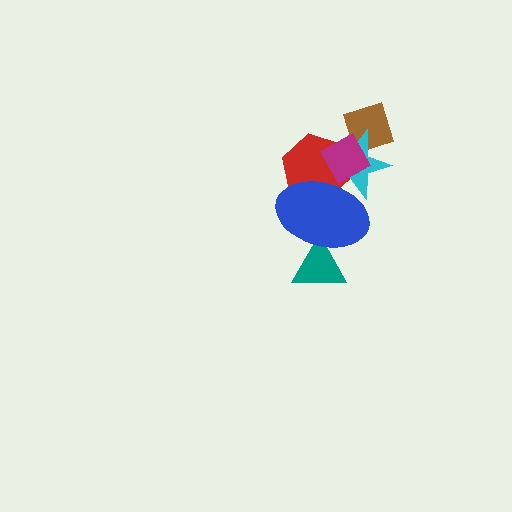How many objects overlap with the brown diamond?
2 objects overlap with the brown diamond.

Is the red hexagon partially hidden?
Yes, it is partially covered by another shape.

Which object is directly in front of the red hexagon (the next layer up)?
The magenta diamond is directly in front of the red hexagon.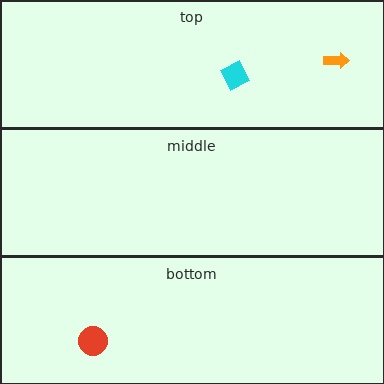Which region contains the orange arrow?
The top region.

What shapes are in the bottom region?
The red circle.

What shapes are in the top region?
The orange arrow, the cyan diamond.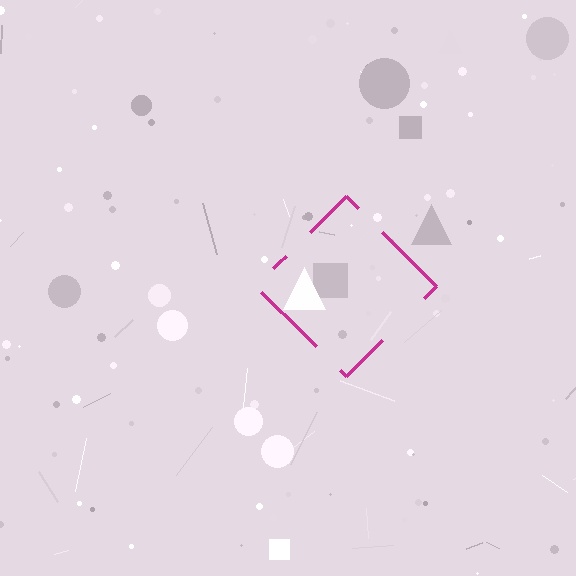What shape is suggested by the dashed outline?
The dashed outline suggests a diamond.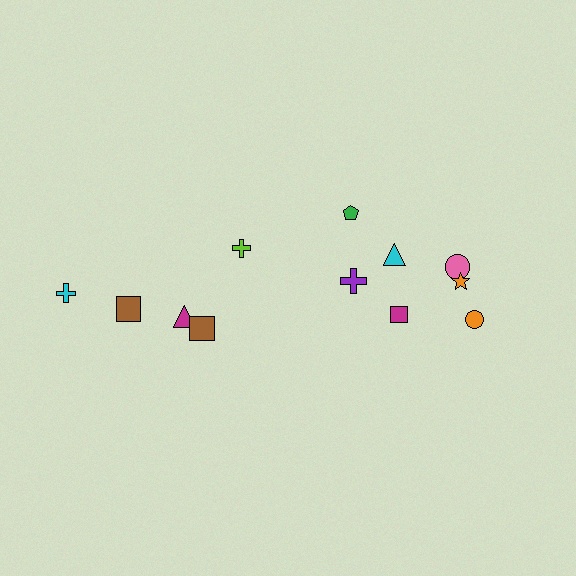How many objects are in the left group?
There are 5 objects.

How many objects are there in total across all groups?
There are 12 objects.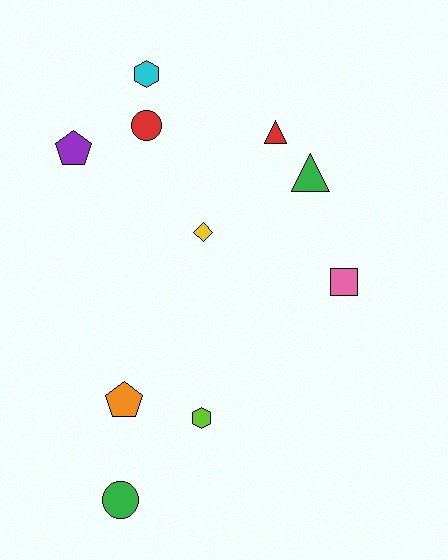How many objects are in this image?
There are 10 objects.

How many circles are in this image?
There are 2 circles.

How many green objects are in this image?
There are 2 green objects.